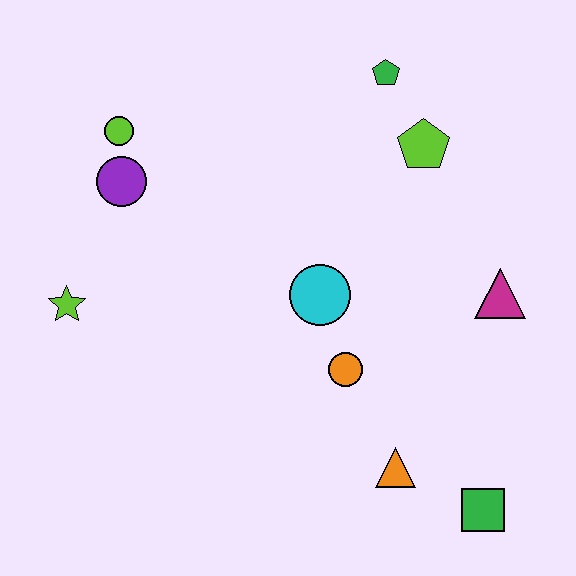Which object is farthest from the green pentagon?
The green square is farthest from the green pentagon.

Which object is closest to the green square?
The orange triangle is closest to the green square.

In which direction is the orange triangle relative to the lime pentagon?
The orange triangle is below the lime pentagon.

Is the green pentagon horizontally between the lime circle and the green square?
Yes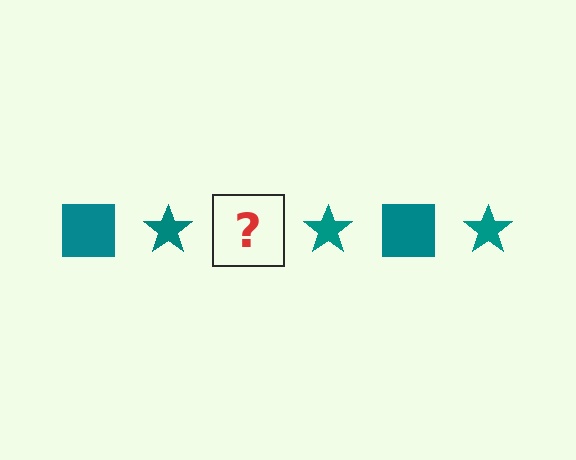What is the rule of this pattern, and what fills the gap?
The rule is that the pattern cycles through square, star shapes in teal. The gap should be filled with a teal square.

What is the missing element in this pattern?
The missing element is a teal square.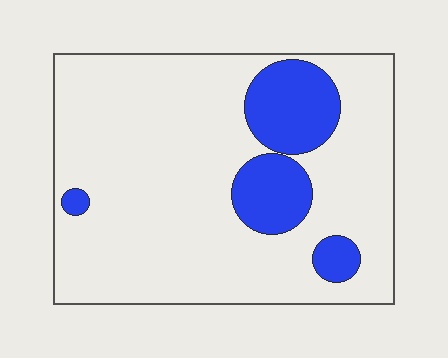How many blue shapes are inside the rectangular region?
4.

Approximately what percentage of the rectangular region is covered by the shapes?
Approximately 15%.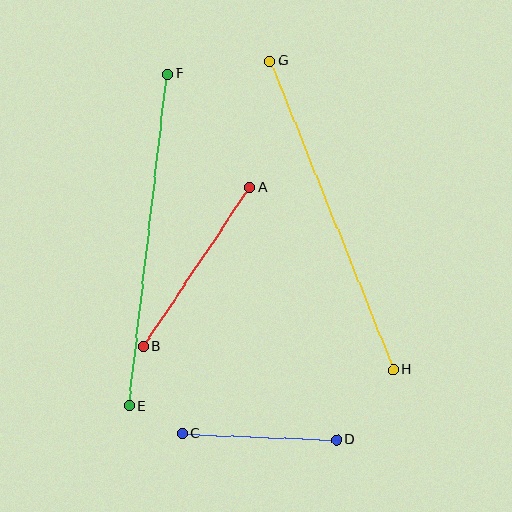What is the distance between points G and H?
The distance is approximately 332 pixels.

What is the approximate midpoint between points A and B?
The midpoint is at approximately (196, 267) pixels.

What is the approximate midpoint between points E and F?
The midpoint is at approximately (148, 240) pixels.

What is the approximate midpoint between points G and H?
The midpoint is at approximately (332, 215) pixels.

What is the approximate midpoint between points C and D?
The midpoint is at approximately (260, 437) pixels.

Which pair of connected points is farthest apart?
Points E and F are farthest apart.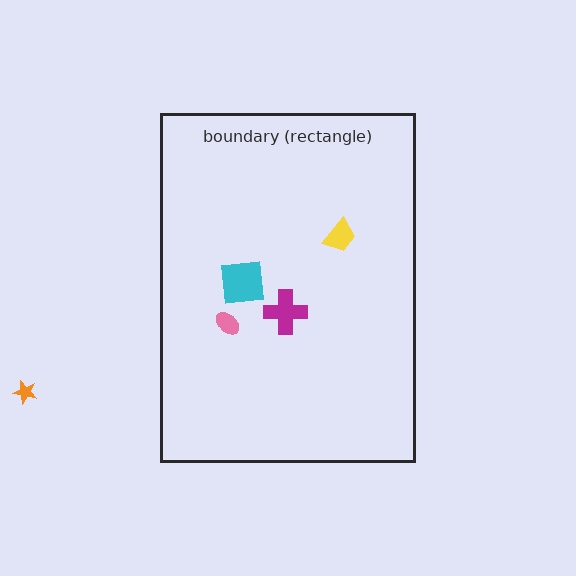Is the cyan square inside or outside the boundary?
Inside.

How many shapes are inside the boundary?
4 inside, 1 outside.